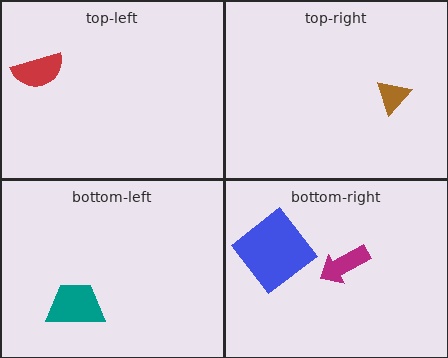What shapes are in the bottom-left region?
The teal trapezoid.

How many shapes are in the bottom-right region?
2.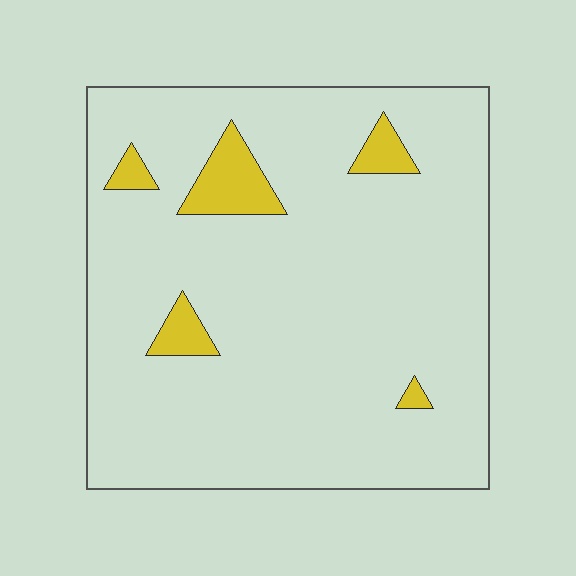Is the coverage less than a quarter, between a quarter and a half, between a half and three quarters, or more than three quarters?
Less than a quarter.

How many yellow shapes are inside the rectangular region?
5.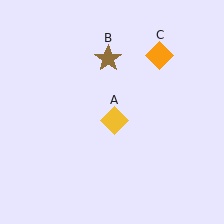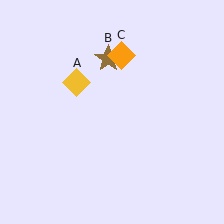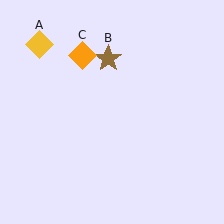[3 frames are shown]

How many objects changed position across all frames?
2 objects changed position: yellow diamond (object A), orange diamond (object C).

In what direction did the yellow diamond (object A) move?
The yellow diamond (object A) moved up and to the left.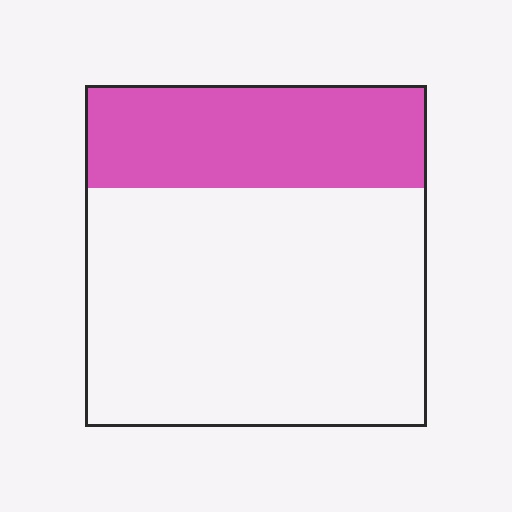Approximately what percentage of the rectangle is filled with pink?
Approximately 30%.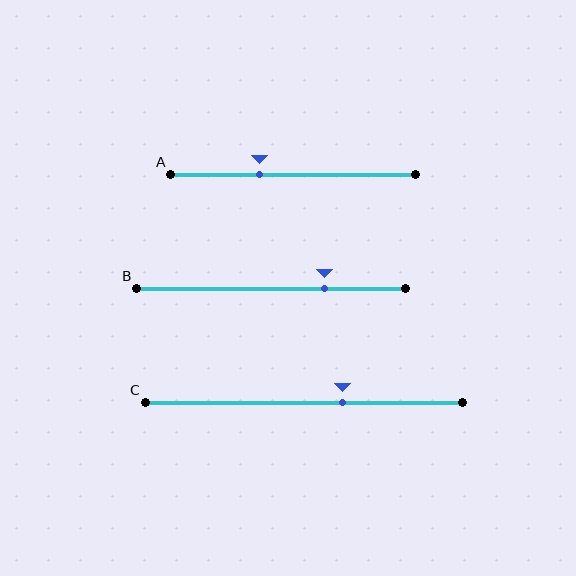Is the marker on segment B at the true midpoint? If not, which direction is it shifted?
No, the marker on segment B is shifted to the right by about 20% of the segment length.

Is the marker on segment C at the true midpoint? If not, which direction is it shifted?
No, the marker on segment C is shifted to the right by about 12% of the segment length.